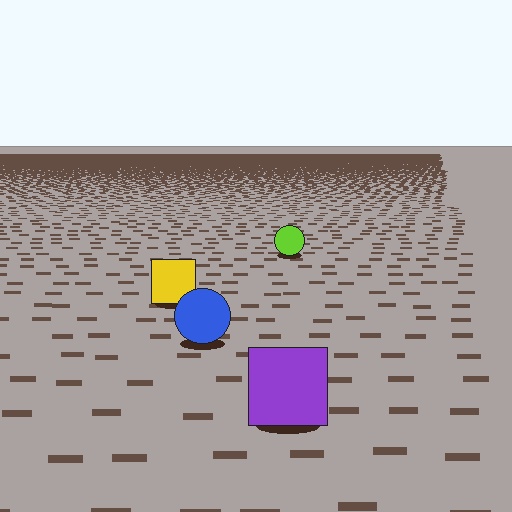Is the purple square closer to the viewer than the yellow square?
Yes. The purple square is closer — you can tell from the texture gradient: the ground texture is coarser near it.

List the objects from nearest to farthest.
From nearest to farthest: the purple square, the blue circle, the yellow square, the lime circle.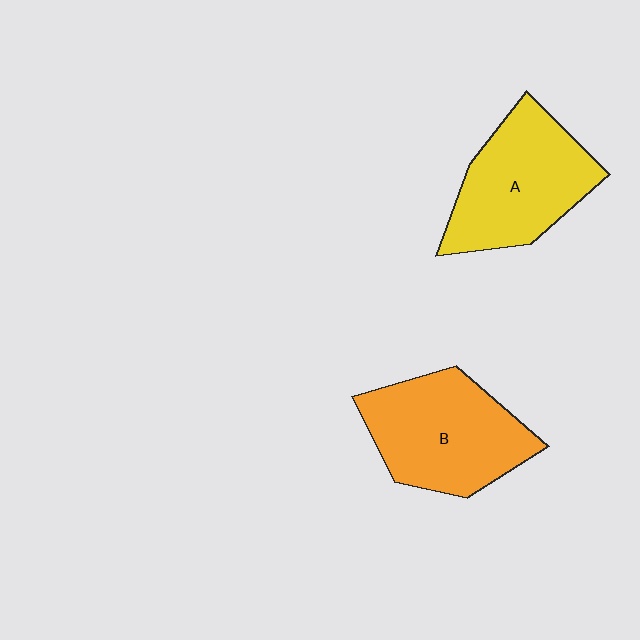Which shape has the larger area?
Shape B (orange).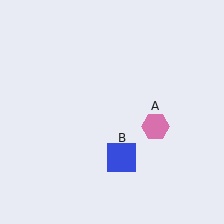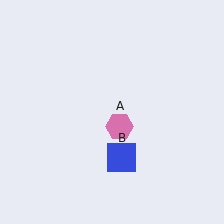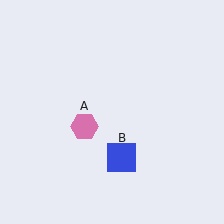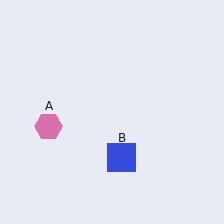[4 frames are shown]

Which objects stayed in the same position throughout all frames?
Blue square (object B) remained stationary.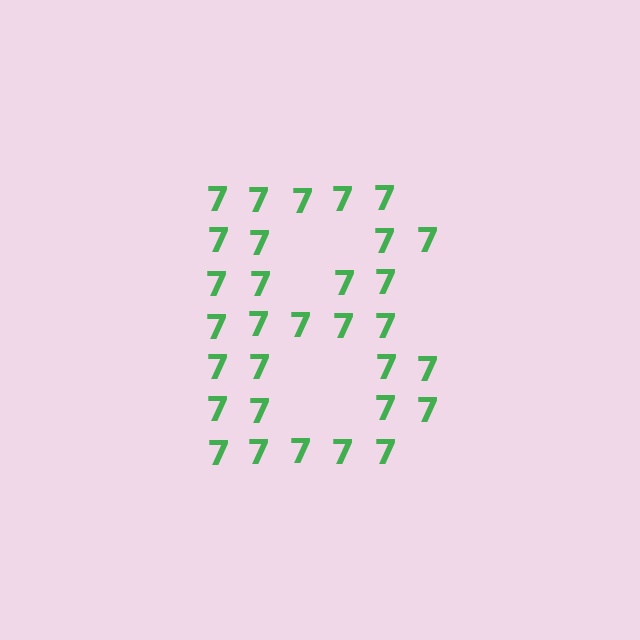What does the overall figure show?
The overall figure shows the letter B.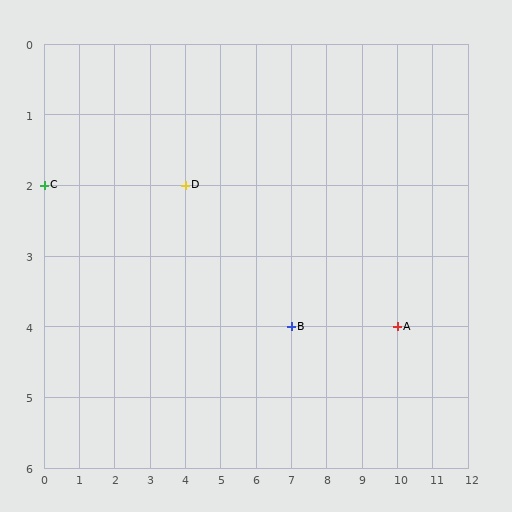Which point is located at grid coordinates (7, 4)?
Point B is at (7, 4).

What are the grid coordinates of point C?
Point C is at grid coordinates (0, 2).